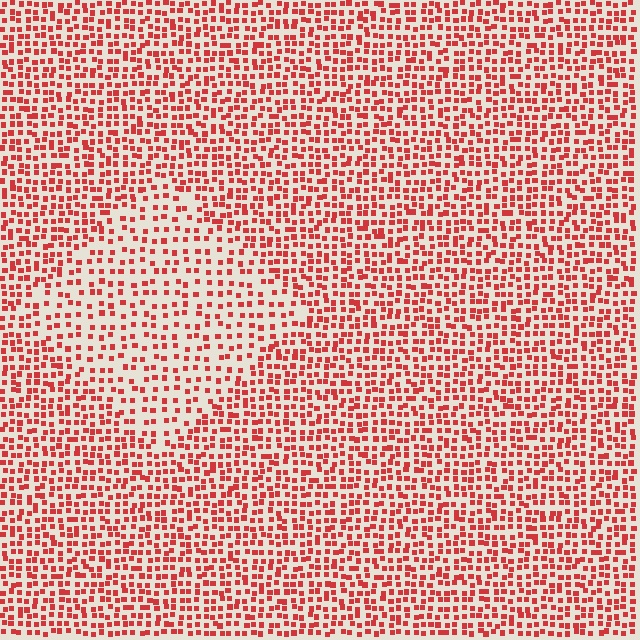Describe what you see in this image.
The image contains small red elements arranged at two different densities. A diamond-shaped region is visible where the elements are less densely packed than the surrounding area.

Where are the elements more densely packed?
The elements are more densely packed outside the diamond boundary.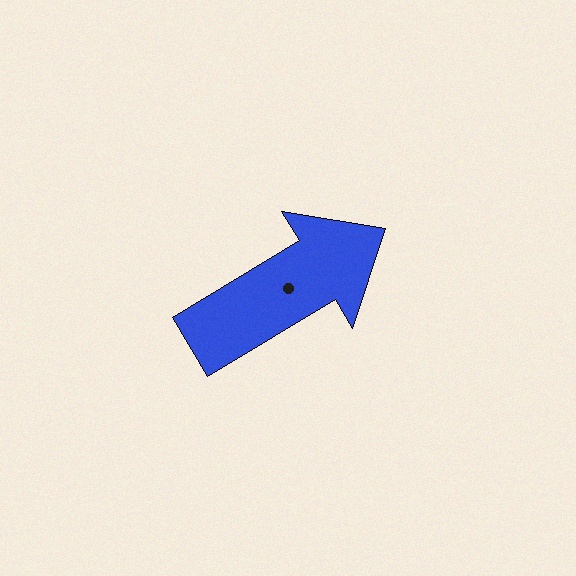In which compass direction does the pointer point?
Northeast.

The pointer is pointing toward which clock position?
Roughly 2 o'clock.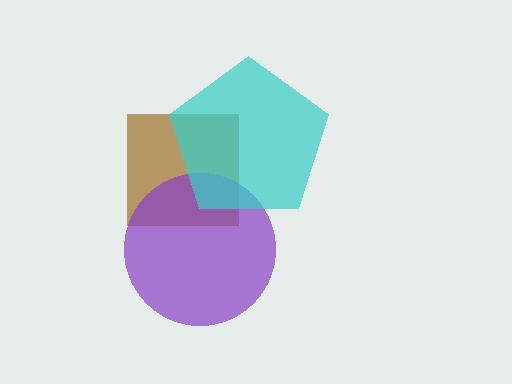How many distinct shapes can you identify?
There are 3 distinct shapes: a brown square, a purple circle, a cyan pentagon.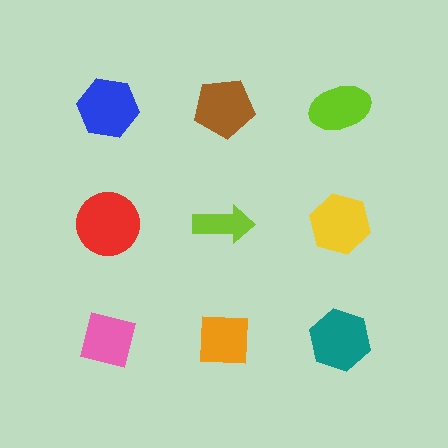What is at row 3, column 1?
A pink square.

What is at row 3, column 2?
An orange square.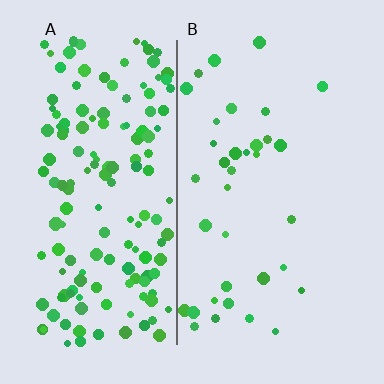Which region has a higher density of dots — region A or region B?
A (the left).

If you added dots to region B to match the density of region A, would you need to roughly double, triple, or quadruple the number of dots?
Approximately quadruple.